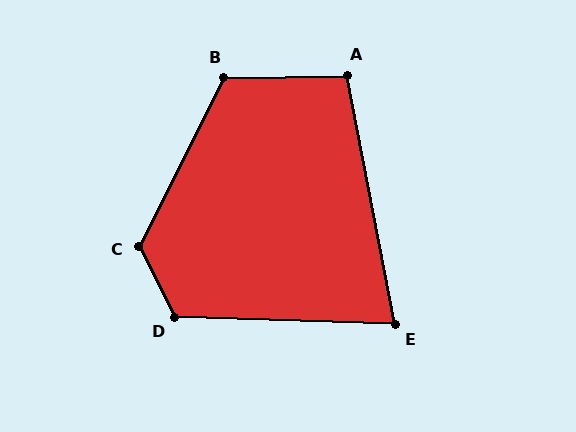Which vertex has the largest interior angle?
C, at approximately 127 degrees.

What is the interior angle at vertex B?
Approximately 118 degrees (obtuse).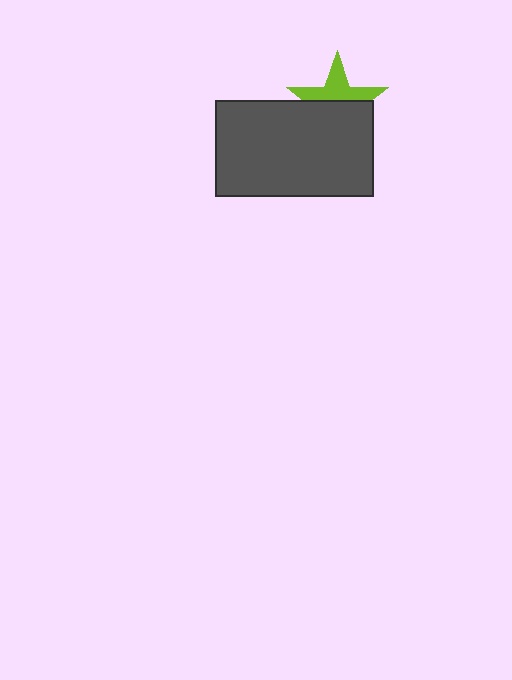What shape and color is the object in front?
The object in front is a dark gray rectangle.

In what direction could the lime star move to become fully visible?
The lime star could move up. That would shift it out from behind the dark gray rectangle entirely.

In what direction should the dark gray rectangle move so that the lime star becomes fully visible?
The dark gray rectangle should move down. That is the shortest direction to clear the overlap and leave the lime star fully visible.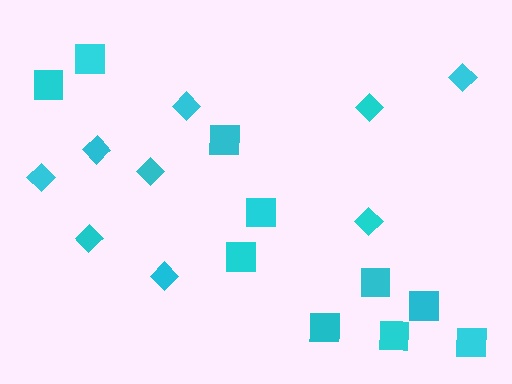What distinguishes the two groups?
There are 2 groups: one group of diamonds (9) and one group of squares (10).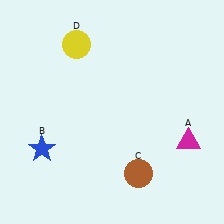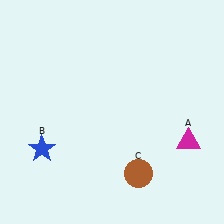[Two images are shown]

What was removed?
The yellow circle (D) was removed in Image 2.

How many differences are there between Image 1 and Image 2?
There is 1 difference between the two images.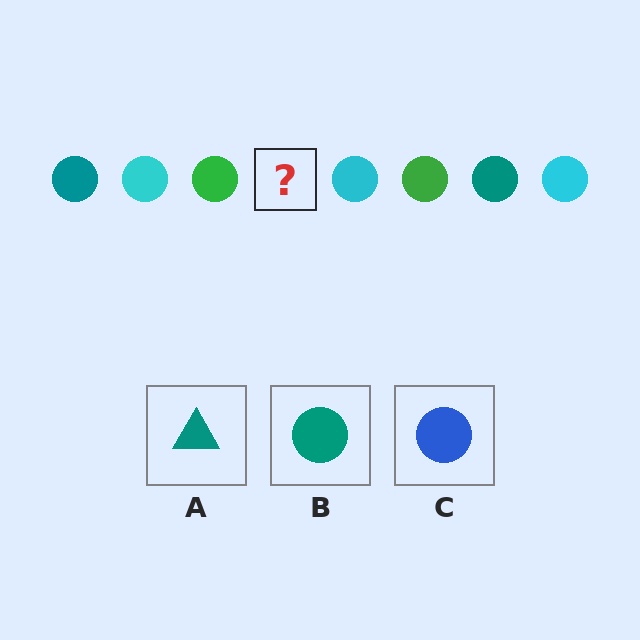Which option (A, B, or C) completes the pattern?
B.